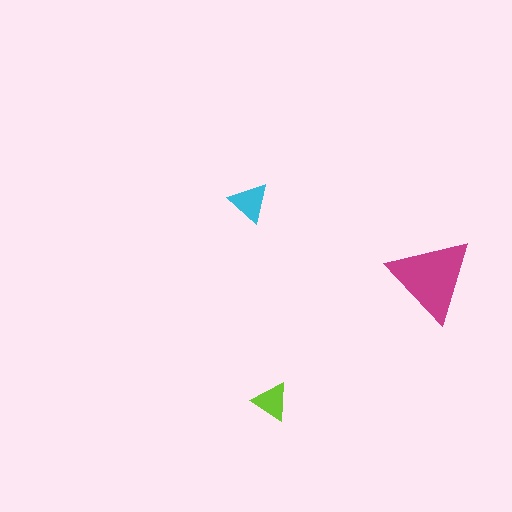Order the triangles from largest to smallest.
the magenta one, the cyan one, the lime one.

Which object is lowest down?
The lime triangle is bottommost.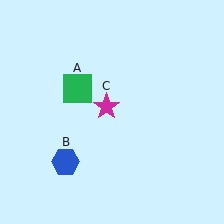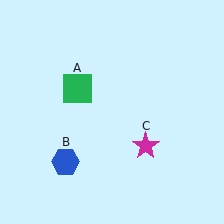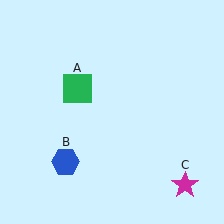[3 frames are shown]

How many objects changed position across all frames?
1 object changed position: magenta star (object C).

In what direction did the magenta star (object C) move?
The magenta star (object C) moved down and to the right.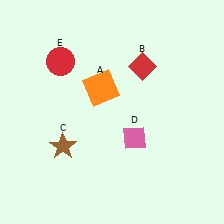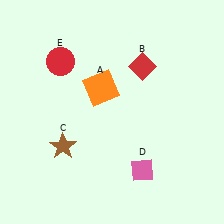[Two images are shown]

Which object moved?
The pink diamond (D) moved down.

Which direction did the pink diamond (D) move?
The pink diamond (D) moved down.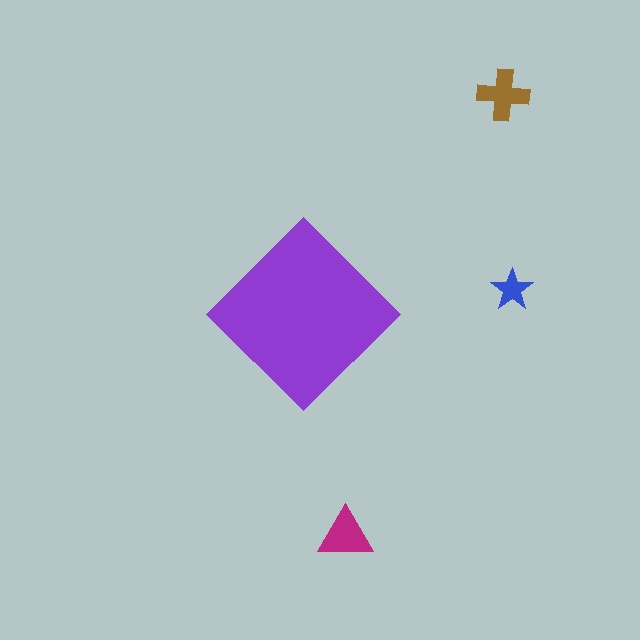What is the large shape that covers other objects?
A purple diamond.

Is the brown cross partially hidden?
No, the brown cross is fully visible.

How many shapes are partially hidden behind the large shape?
0 shapes are partially hidden.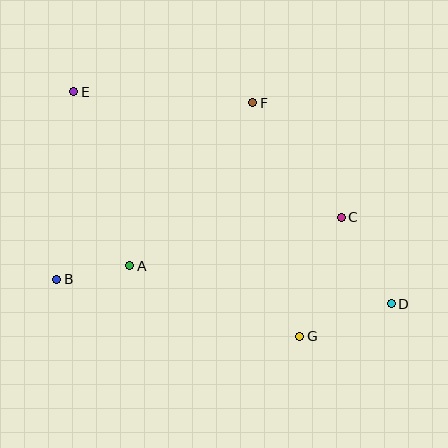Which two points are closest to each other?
Points A and B are closest to each other.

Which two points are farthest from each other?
Points D and E are farthest from each other.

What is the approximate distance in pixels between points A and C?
The distance between A and C is approximately 217 pixels.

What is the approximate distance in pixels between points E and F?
The distance between E and F is approximately 180 pixels.